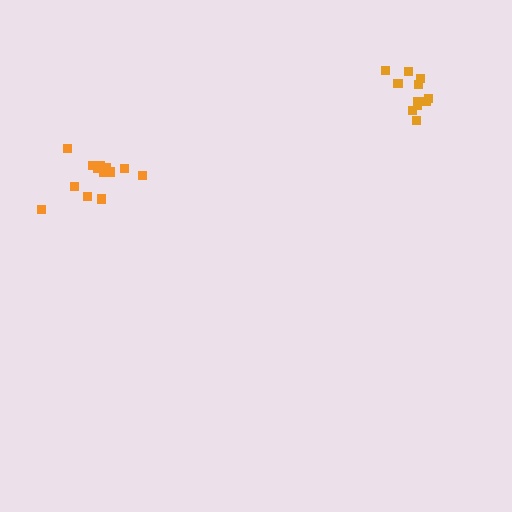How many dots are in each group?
Group 1: 15 dots, Group 2: 11 dots (26 total).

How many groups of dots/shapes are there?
There are 2 groups.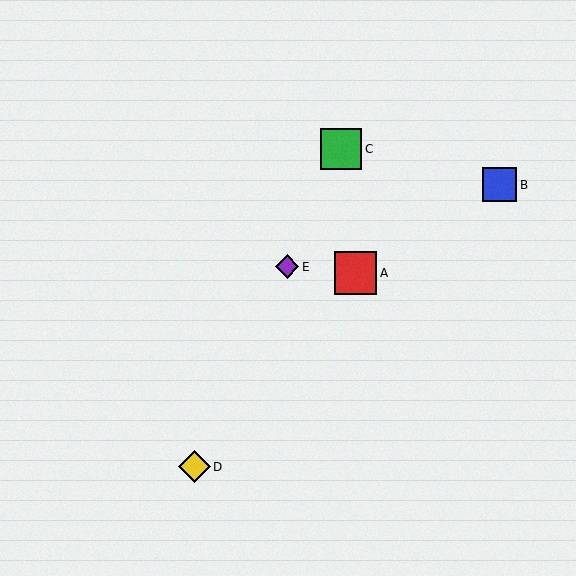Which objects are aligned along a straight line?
Objects C, D, E are aligned along a straight line.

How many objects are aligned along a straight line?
3 objects (C, D, E) are aligned along a straight line.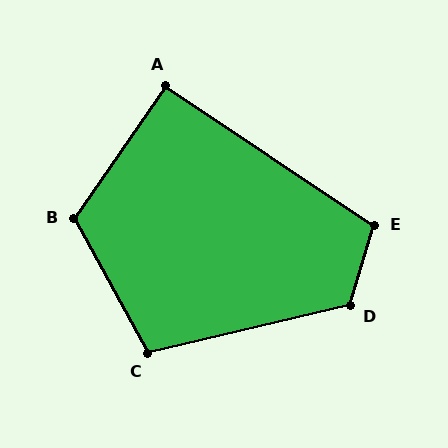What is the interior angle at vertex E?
Approximately 107 degrees (obtuse).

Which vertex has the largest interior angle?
D, at approximately 120 degrees.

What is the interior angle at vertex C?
Approximately 105 degrees (obtuse).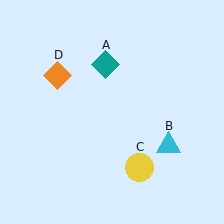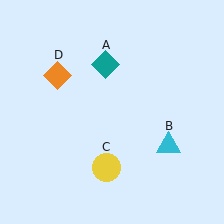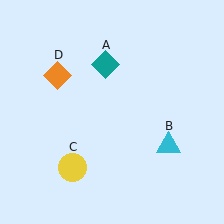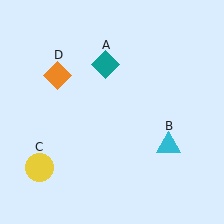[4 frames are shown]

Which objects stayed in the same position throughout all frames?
Teal diamond (object A) and cyan triangle (object B) and orange diamond (object D) remained stationary.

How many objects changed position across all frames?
1 object changed position: yellow circle (object C).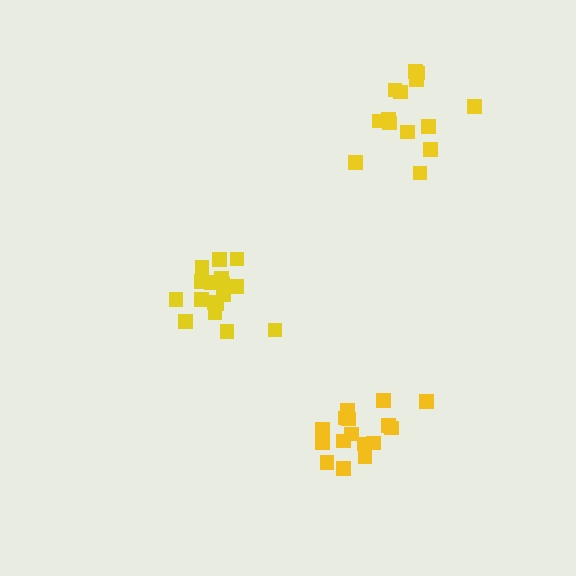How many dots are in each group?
Group 1: 18 dots, Group 2: 16 dots, Group 3: 14 dots (48 total).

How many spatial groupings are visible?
There are 3 spatial groupings.